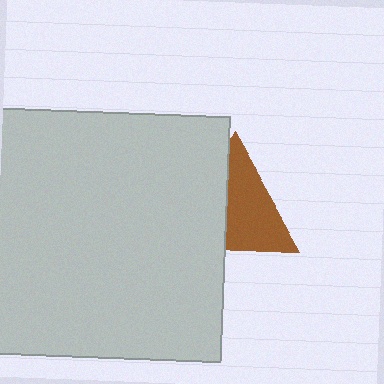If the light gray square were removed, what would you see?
You would see the complete brown triangle.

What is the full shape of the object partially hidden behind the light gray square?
The partially hidden object is a brown triangle.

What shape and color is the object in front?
The object in front is a light gray square.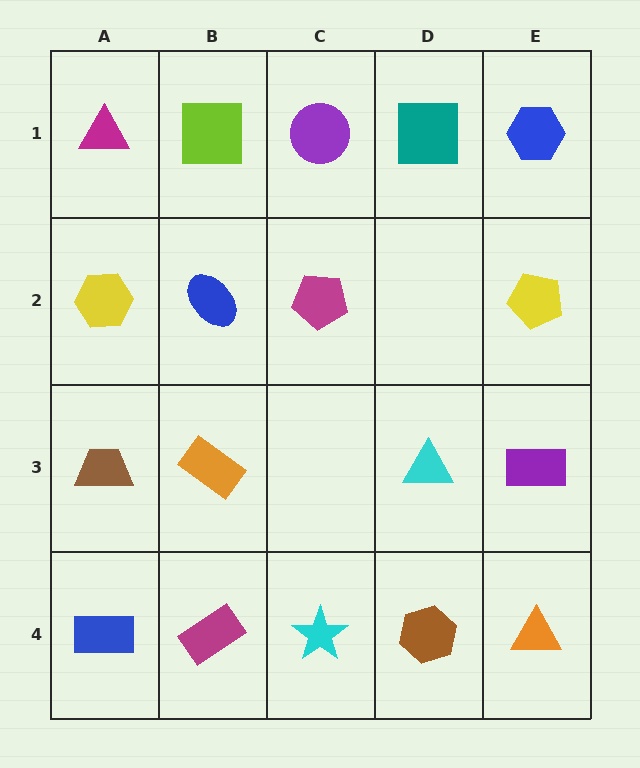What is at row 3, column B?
An orange rectangle.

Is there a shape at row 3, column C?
No, that cell is empty.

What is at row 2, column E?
A yellow pentagon.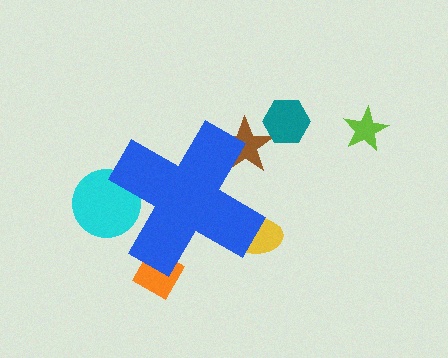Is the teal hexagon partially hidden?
No, the teal hexagon is fully visible.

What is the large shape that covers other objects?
A blue cross.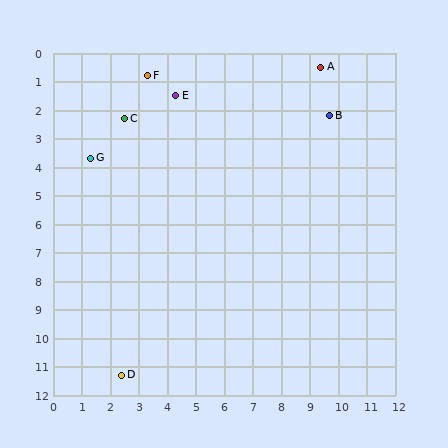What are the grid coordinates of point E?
Point E is at approximately (4.3, 1.5).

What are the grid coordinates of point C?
Point C is at approximately (2.5, 2.3).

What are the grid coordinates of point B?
Point B is at approximately (9.7, 2.2).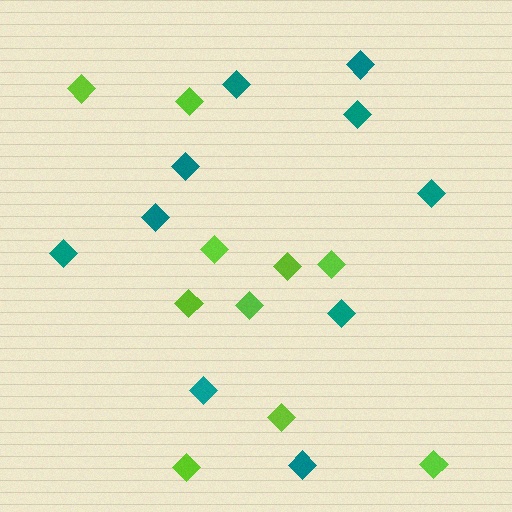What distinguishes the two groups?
There are 2 groups: one group of lime diamonds (10) and one group of teal diamonds (10).